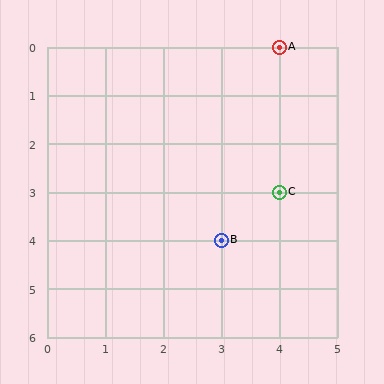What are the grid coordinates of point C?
Point C is at grid coordinates (4, 3).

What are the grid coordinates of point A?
Point A is at grid coordinates (4, 0).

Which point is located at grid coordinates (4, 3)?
Point C is at (4, 3).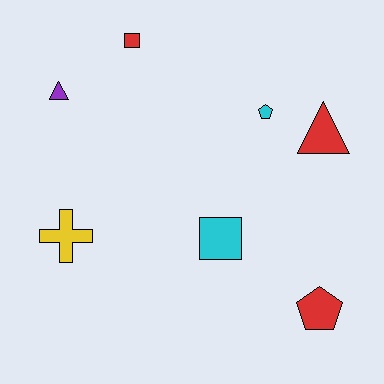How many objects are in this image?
There are 7 objects.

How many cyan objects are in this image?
There are 2 cyan objects.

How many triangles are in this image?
There are 2 triangles.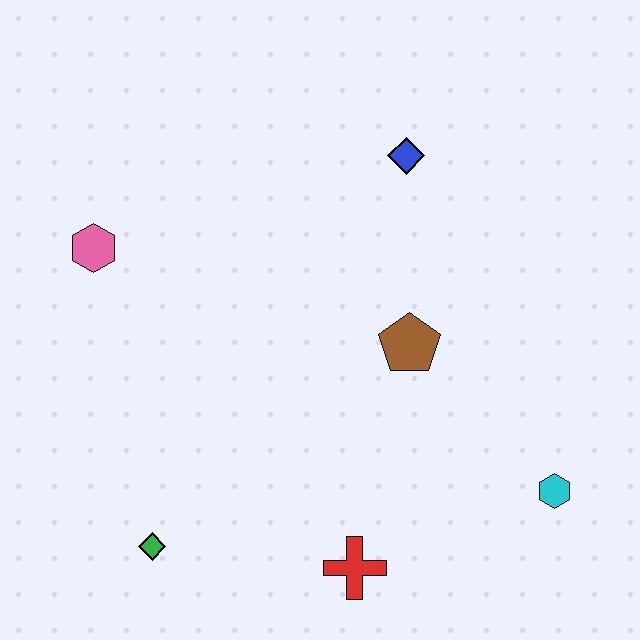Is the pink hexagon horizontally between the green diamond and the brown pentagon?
No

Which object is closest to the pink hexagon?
The green diamond is closest to the pink hexagon.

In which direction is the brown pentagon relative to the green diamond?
The brown pentagon is to the right of the green diamond.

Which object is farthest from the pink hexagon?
The cyan hexagon is farthest from the pink hexagon.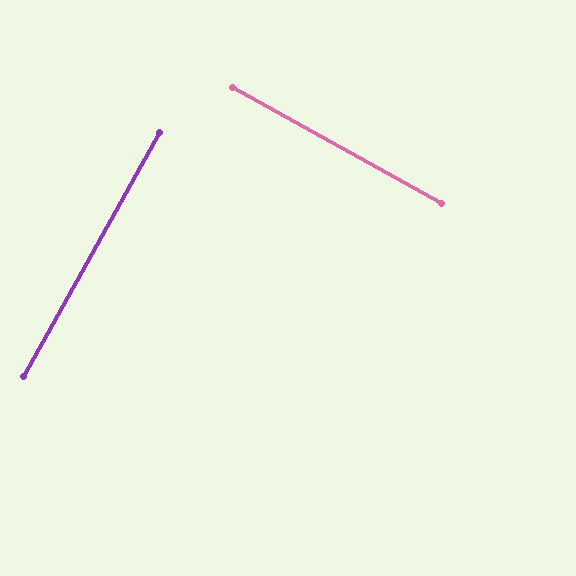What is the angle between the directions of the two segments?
Approximately 90 degrees.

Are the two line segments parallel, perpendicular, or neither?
Perpendicular — they meet at approximately 90°.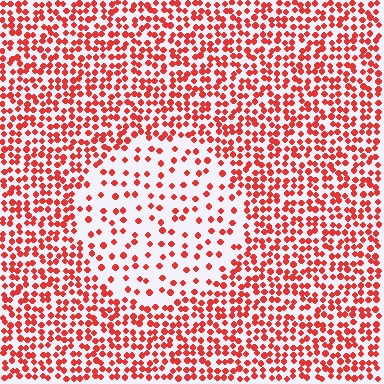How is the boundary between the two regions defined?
The boundary is defined by a change in element density (approximately 2.5x ratio). All elements are the same color, size, and shape.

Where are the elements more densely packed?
The elements are more densely packed outside the circle boundary.